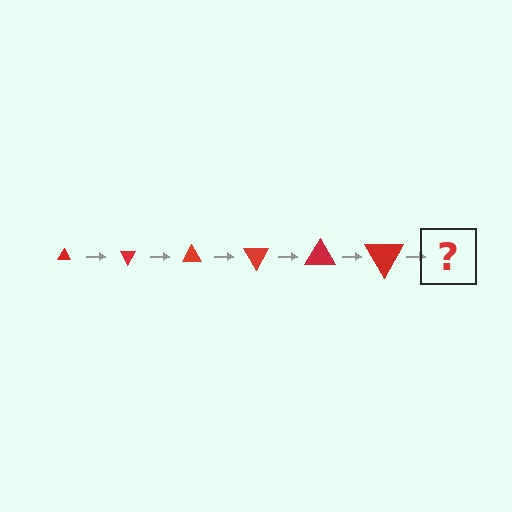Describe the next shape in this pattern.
It should be a triangle, larger than the previous one and rotated 360 degrees from the start.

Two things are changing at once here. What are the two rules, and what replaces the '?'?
The two rules are that the triangle grows larger each step and it rotates 60 degrees each step. The '?' should be a triangle, larger than the previous one and rotated 360 degrees from the start.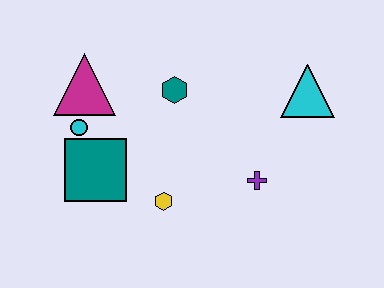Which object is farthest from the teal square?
The cyan triangle is farthest from the teal square.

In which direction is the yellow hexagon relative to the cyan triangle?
The yellow hexagon is to the left of the cyan triangle.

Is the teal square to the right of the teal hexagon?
No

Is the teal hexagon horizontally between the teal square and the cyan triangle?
Yes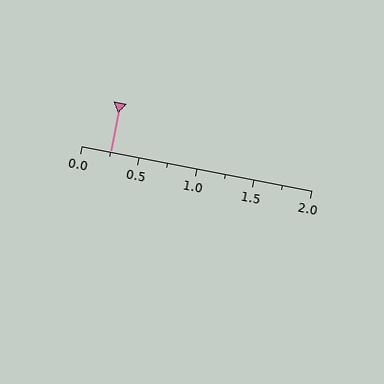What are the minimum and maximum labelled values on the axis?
The axis runs from 0.0 to 2.0.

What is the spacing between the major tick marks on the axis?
The major ticks are spaced 0.5 apart.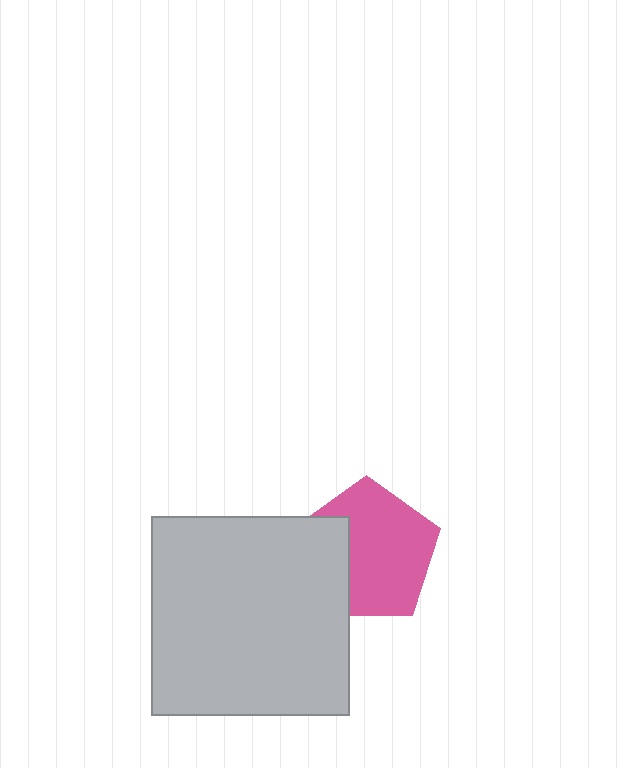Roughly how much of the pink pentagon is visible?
Most of it is visible (roughly 70%).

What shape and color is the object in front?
The object in front is a light gray square.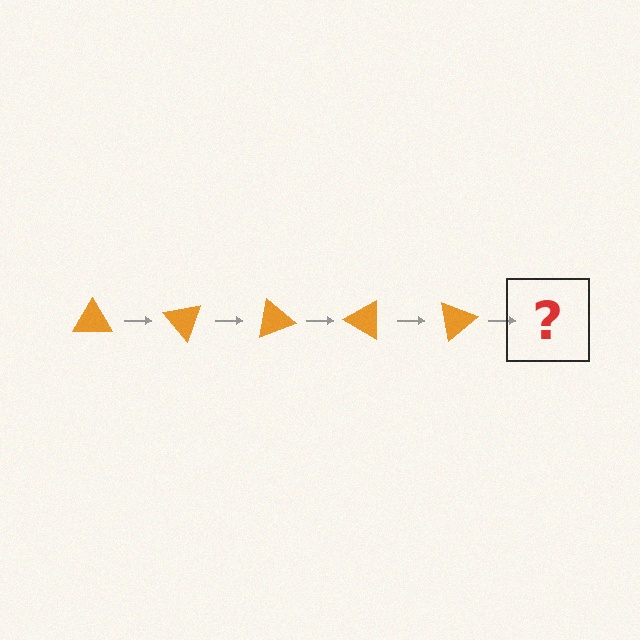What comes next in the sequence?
The next element should be an orange triangle rotated 250 degrees.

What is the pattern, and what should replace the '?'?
The pattern is that the triangle rotates 50 degrees each step. The '?' should be an orange triangle rotated 250 degrees.